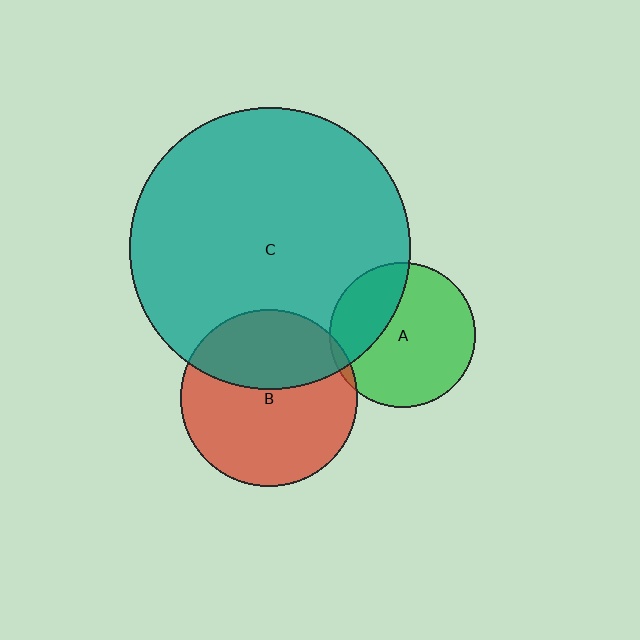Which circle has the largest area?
Circle C (teal).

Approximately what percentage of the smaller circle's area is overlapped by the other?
Approximately 5%.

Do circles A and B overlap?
Yes.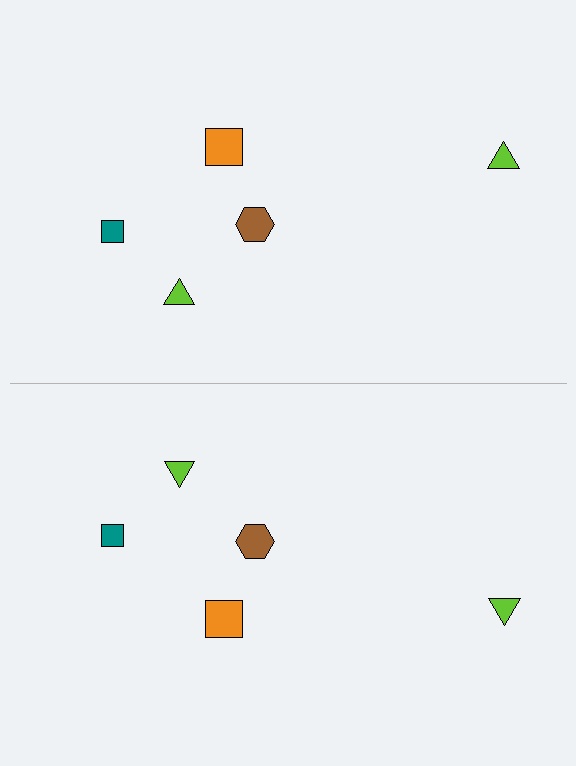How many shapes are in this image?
There are 10 shapes in this image.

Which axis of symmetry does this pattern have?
The pattern has a horizontal axis of symmetry running through the center of the image.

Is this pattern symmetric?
Yes, this pattern has bilateral (reflection) symmetry.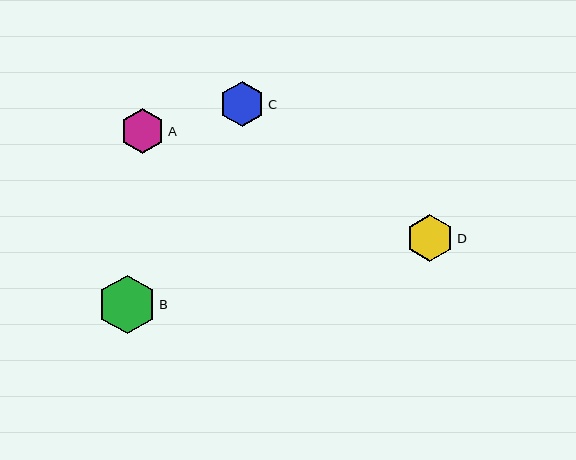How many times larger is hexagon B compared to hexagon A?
Hexagon B is approximately 1.3 times the size of hexagon A.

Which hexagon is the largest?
Hexagon B is the largest with a size of approximately 59 pixels.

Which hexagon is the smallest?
Hexagon A is the smallest with a size of approximately 45 pixels.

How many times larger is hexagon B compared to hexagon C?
Hexagon B is approximately 1.3 times the size of hexagon C.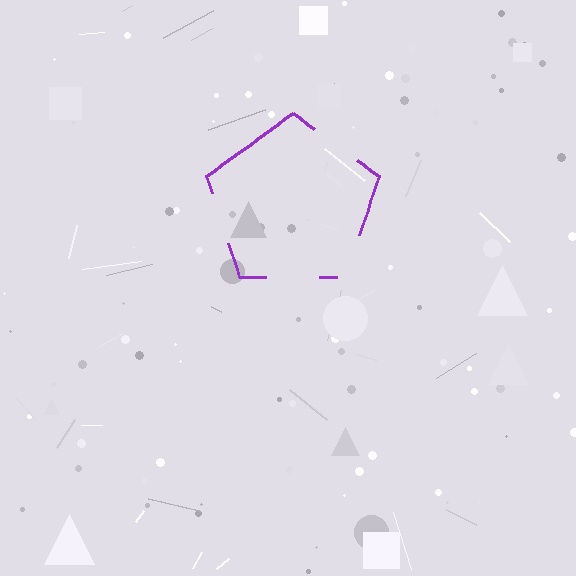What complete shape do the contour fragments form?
The contour fragments form a pentagon.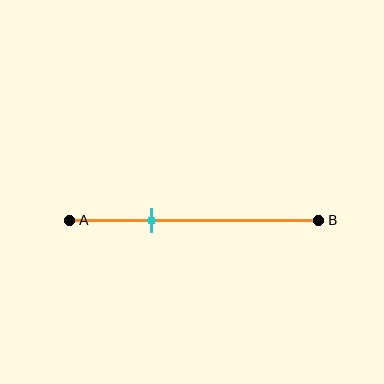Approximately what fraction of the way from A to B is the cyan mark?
The cyan mark is approximately 35% of the way from A to B.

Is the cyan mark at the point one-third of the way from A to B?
Yes, the mark is approximately at the one-third point.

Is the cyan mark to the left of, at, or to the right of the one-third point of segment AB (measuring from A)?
The cyan mark is approximately at the one-third point of segment AB.